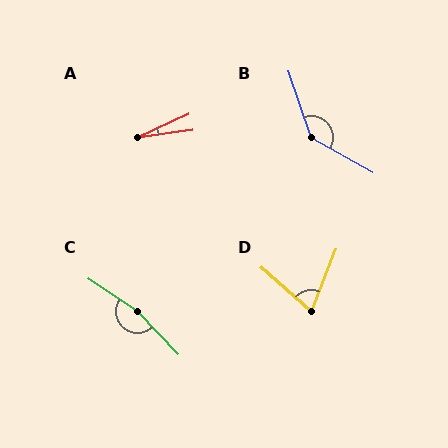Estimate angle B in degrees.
Approximately 138 degrees.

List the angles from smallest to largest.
A (17°), D (70°), B (138°), C (168°).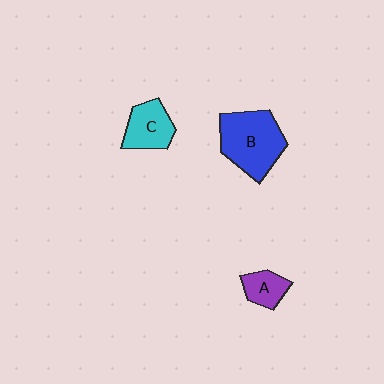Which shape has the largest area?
Shape B (blue).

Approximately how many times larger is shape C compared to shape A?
Approximately 1.5 times.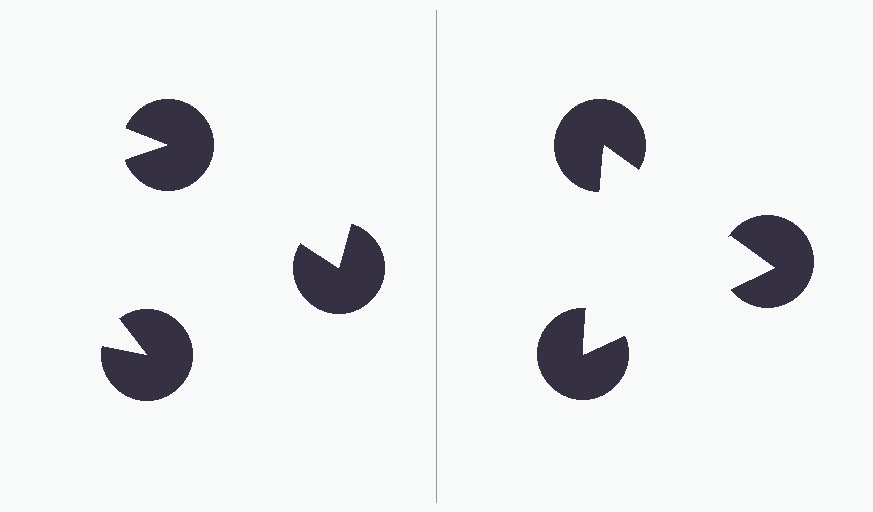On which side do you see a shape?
An illusory triangle appears on the right side. On the left side the wedge cuts are rotated, so no coherent shape forms.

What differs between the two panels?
The pac-man discs are positioned identically on both sides; only the wedge orientations differ. On the right they align to a triangle; on the left they are misaligned.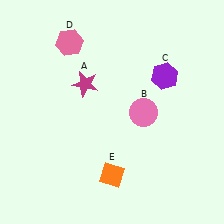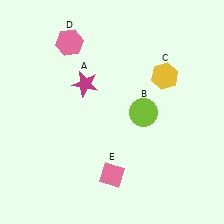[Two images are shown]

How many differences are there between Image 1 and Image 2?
There are 3 differences between the two images.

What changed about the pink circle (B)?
In Image 1, B is pink. In Image 2, it changed to lime.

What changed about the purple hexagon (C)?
In Image 1, C is purple. In Image 2, it changed to yellow.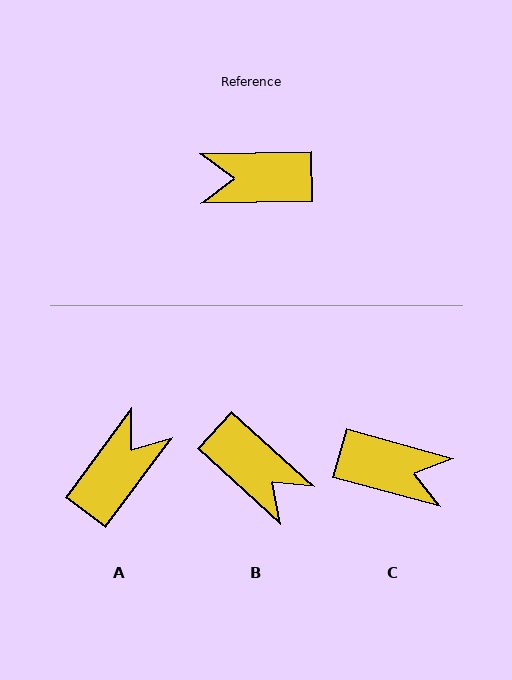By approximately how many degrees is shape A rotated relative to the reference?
Approximately 127 degrees clockwise.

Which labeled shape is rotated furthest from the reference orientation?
C, about 164 degrees away.